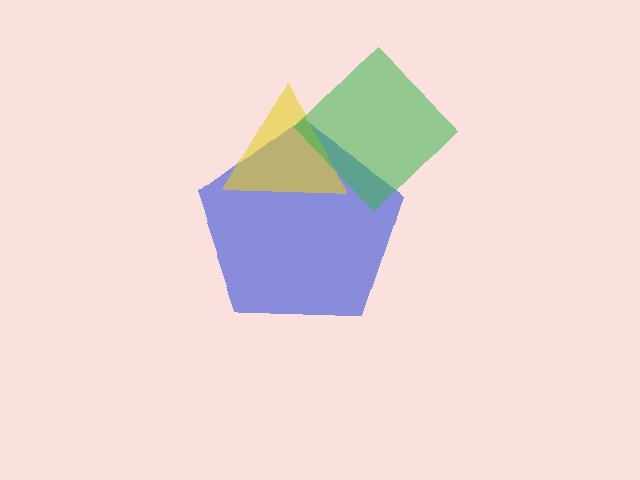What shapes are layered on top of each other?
The layered shapes are: a blue pentagon, a yellow triangle, a green diamond.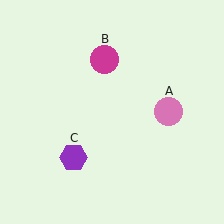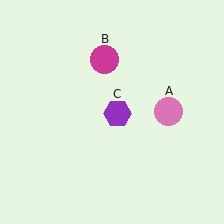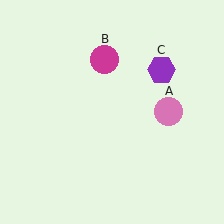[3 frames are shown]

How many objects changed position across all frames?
1 object changed position: purple hexagon (object C).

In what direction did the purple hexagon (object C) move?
The purple hexagon (object C) moved up and to the right.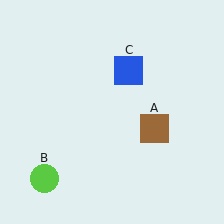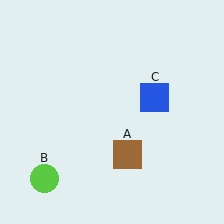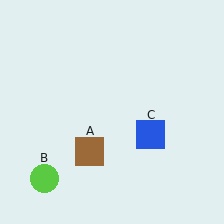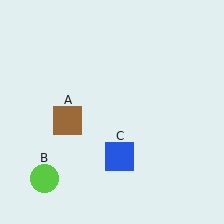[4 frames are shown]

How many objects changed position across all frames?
2 objects changed position: brown square (object A), blue square (object C).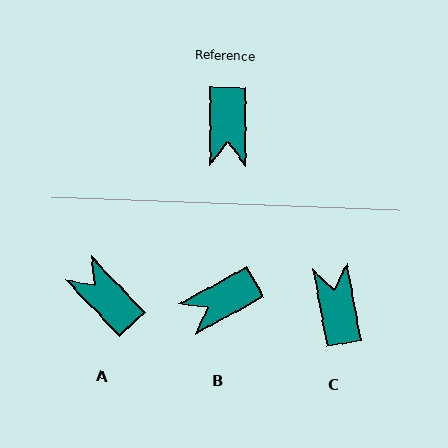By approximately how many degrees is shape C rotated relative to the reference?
Approximately 170 degrees clockwise.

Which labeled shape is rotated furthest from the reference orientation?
C, about 170 degrees away.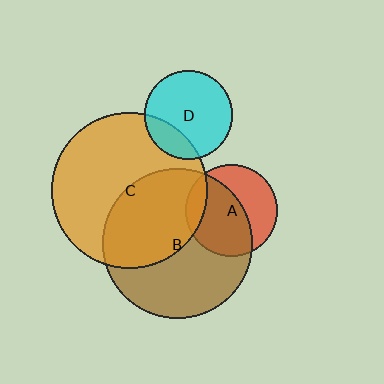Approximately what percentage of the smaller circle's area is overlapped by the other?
Approximately 60%.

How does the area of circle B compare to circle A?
Approximately 2.7 times.